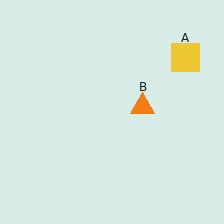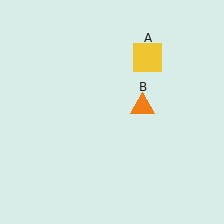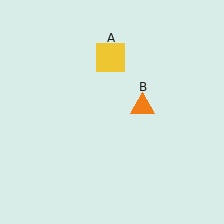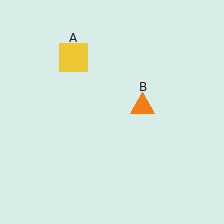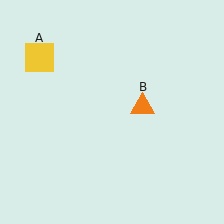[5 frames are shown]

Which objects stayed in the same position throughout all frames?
Orange triangle (object B) remained stationary.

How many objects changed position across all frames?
1 object changed position: yellow square (object A).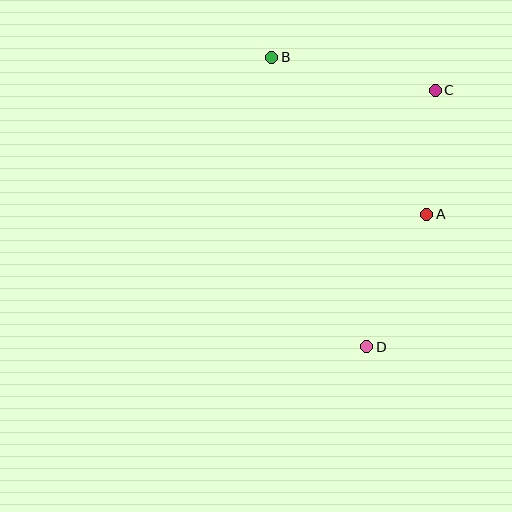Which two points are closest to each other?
Points A and C are closest to each other.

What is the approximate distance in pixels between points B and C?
The distance between B and C is approximately 167 pixels.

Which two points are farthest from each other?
Points B and D are farthest from each other.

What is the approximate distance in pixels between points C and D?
The distance between C and D is approximately 265 pixels.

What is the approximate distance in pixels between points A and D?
The distance between A and D is approximately 145 pixels.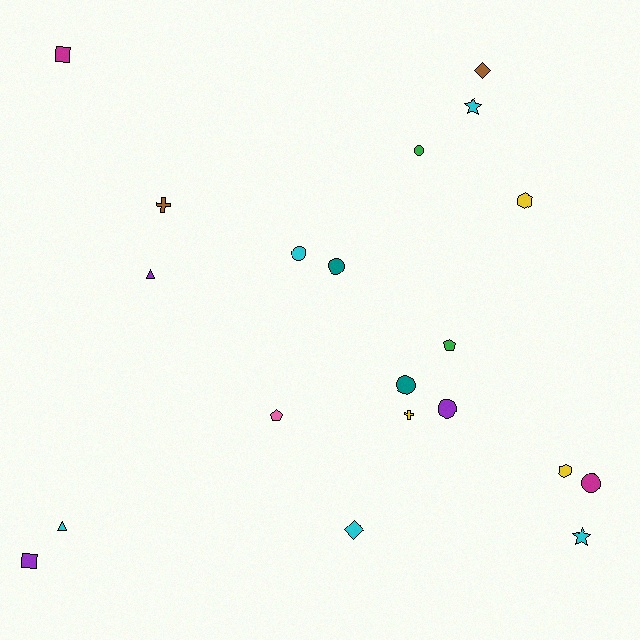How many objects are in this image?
There are 20 objects.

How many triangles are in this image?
There are 2 triangles.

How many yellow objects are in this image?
There are 3 yellow objects.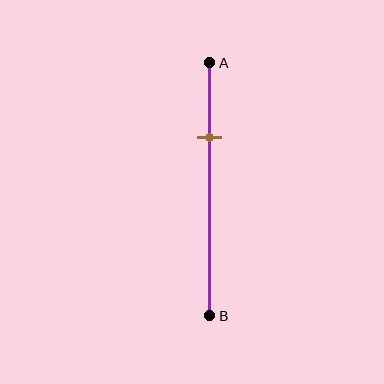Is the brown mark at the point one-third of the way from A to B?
No, the mark is at about 30% from A, not at the 33% one-third point.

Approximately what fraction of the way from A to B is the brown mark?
The brown mark is approximately 30% of the way from A to B.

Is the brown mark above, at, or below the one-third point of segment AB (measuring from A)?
The brown mark is above the one-third point of segment AB.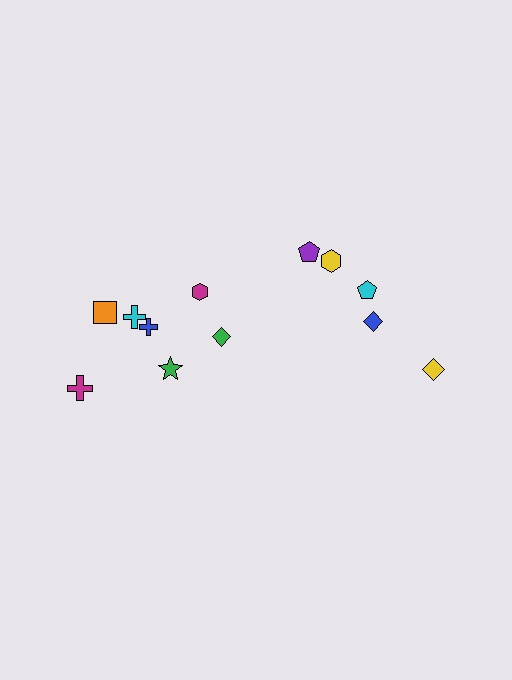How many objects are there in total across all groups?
There are 12 objects.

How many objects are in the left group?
There are 7 objects.